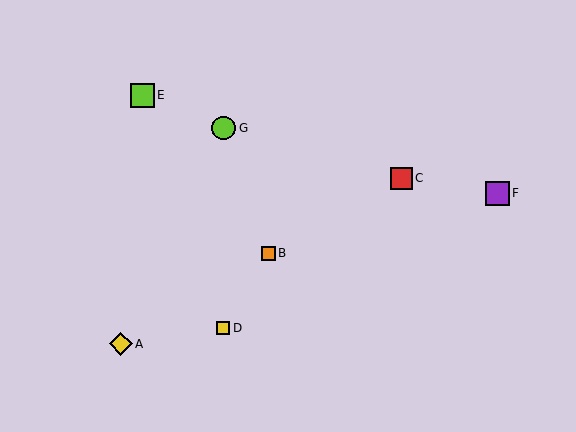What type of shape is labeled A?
Shape A is a yellow diamond.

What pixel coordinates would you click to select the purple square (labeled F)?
Click at (497, 193) to select the purple square F.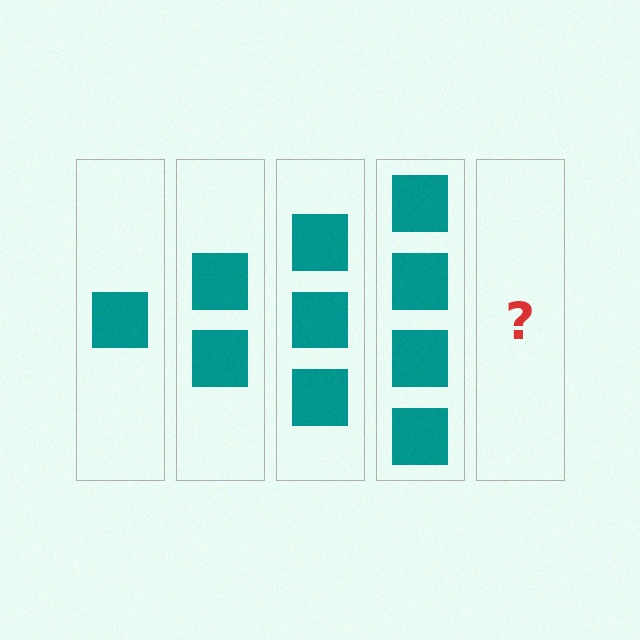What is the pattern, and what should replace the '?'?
The pattern is that each step adds one more square. The '?' should be 5 squares.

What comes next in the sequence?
The next element should be 5 squares.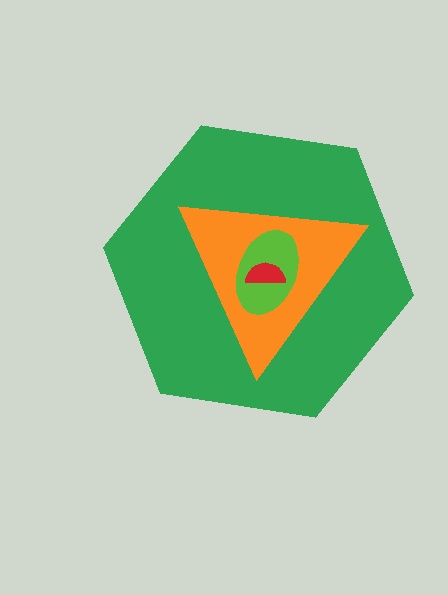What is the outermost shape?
The green hexagon.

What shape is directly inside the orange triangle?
The lime ellipse.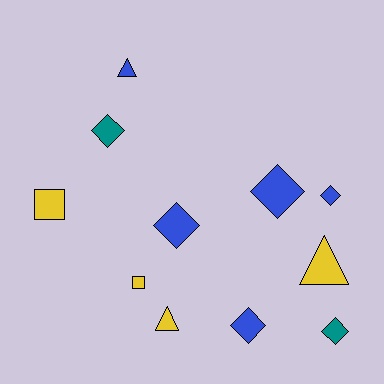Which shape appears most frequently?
Diamond, with 6 objects.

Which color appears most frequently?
Blue, with 5 objects.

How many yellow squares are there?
There are 2 yellow squares.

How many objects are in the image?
There are 11 objects.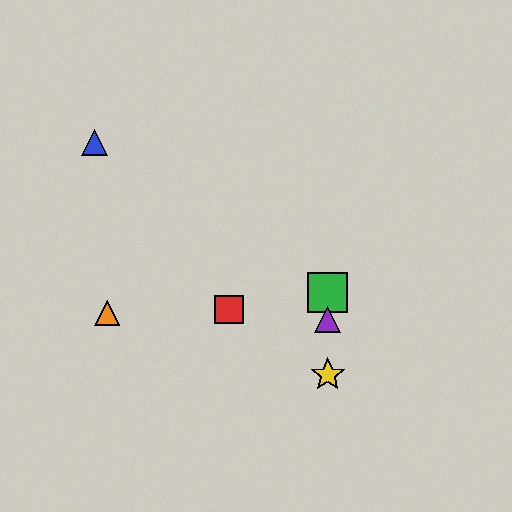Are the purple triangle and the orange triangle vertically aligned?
No, the purple triangle is at x≈328 and the orange triangle is at x≈107.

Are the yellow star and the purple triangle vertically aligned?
Yes, both are at x≈328.